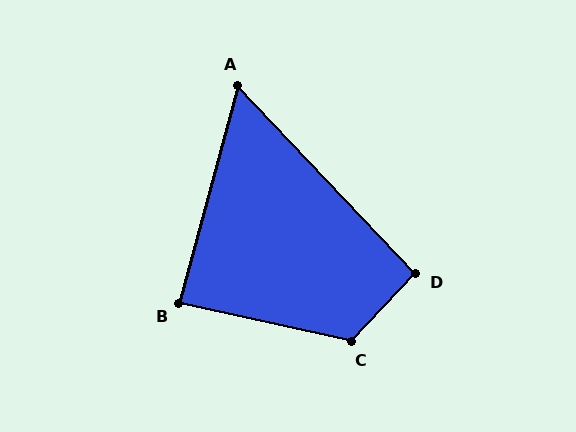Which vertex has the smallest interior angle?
A, at approximately 58 degrees.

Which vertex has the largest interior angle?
C, at approximately 122 degrees.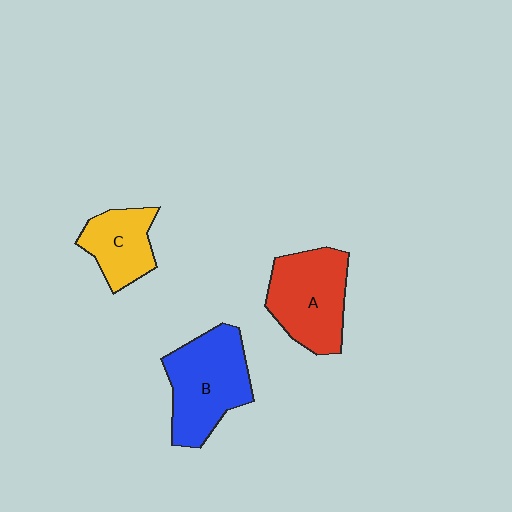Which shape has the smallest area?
Shape C (yellow).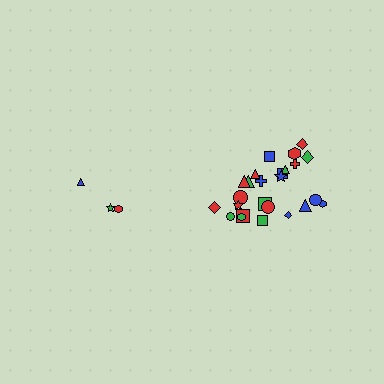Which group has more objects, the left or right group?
The right group.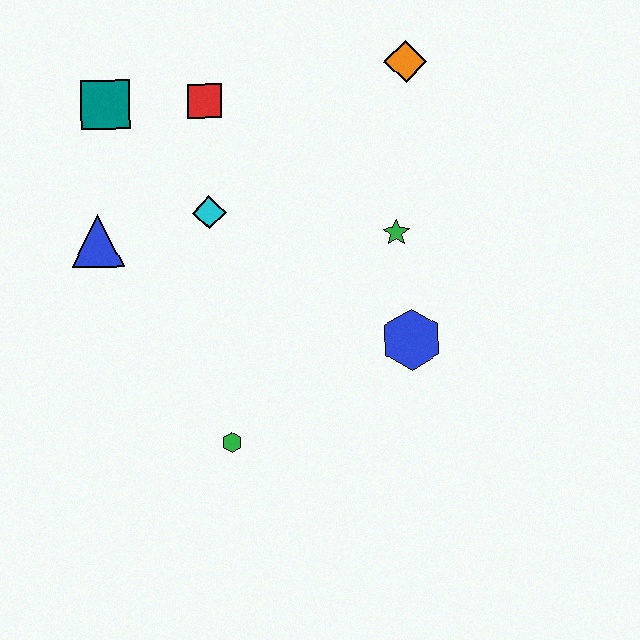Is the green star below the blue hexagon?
No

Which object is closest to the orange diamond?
The green star is closest to the orange diamond.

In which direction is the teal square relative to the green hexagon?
The teal square is above the green hexagon.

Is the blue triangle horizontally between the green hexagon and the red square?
No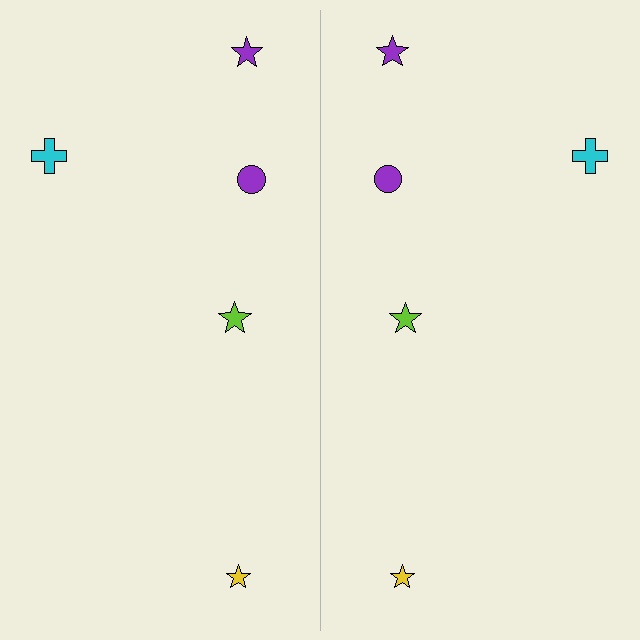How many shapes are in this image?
There are 10 shapes in this image.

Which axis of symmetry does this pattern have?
The pattern has a vertical axis of symmetry running through the center of the image.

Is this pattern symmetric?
Yes, this pattern has bilateral (reflection) symmetry.